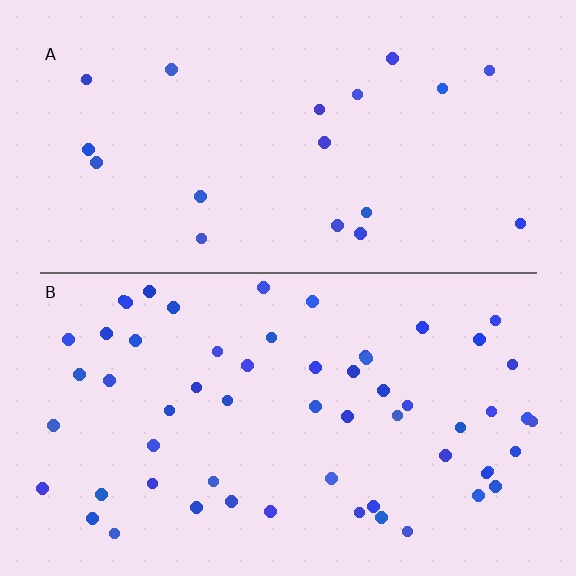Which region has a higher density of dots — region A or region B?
B (the bottom).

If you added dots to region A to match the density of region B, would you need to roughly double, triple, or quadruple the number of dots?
Approximately triple.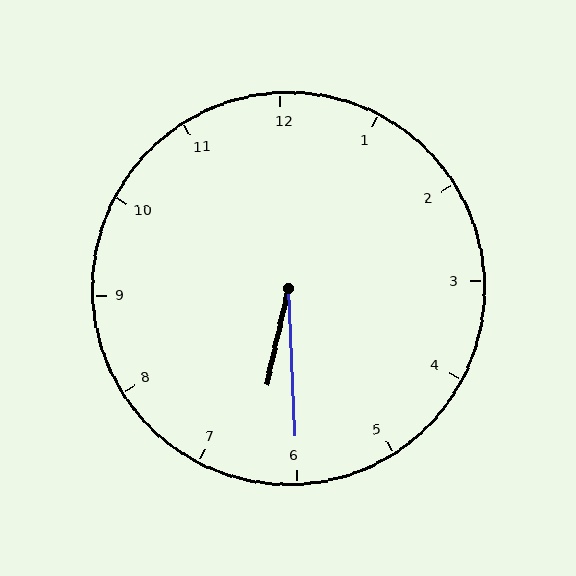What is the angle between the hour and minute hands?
Approximately 15 degrees.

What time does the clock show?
6:30.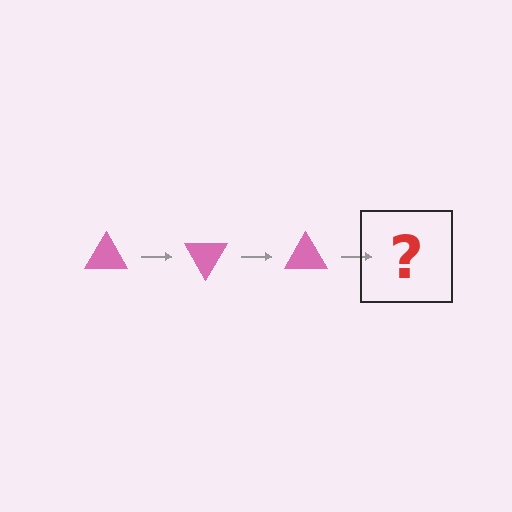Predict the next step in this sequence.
The next step is a pink triangle rotated 180 degrees.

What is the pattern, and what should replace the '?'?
The pattern is that the triangle rotates 60 degrees each step. The '?' should be a pink triangle rotated 180 degrees.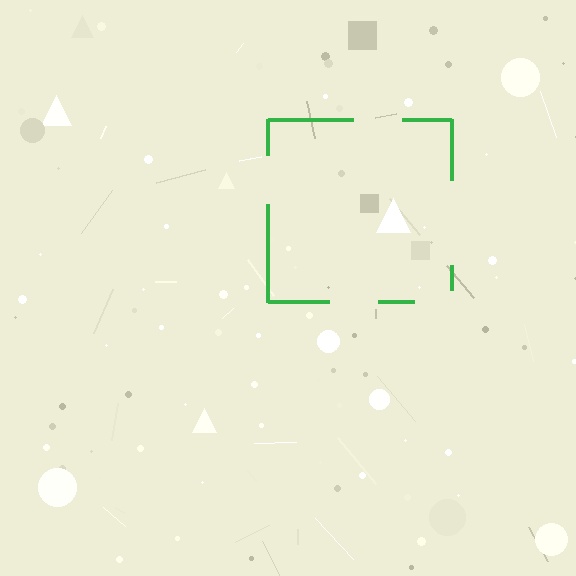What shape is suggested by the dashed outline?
The dashed outline suggests a square.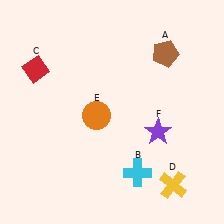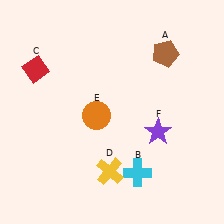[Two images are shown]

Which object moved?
The yellow cross (D) moved left.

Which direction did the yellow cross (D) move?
The yellow cross (D) moved left.